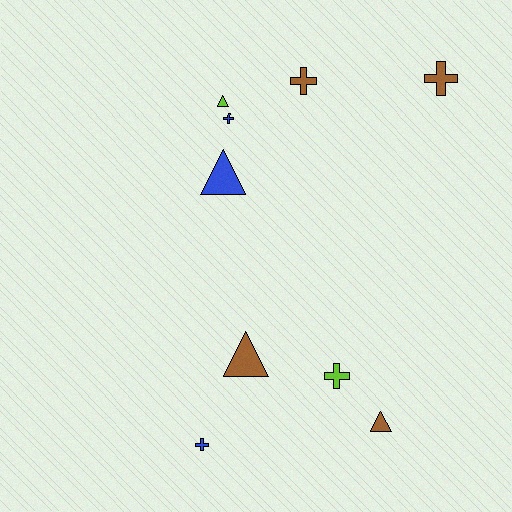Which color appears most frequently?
Brown, with 4 objects.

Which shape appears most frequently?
Cross, with 5 objects.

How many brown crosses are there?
There are 2 brown crosses.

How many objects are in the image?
There are 9 objects.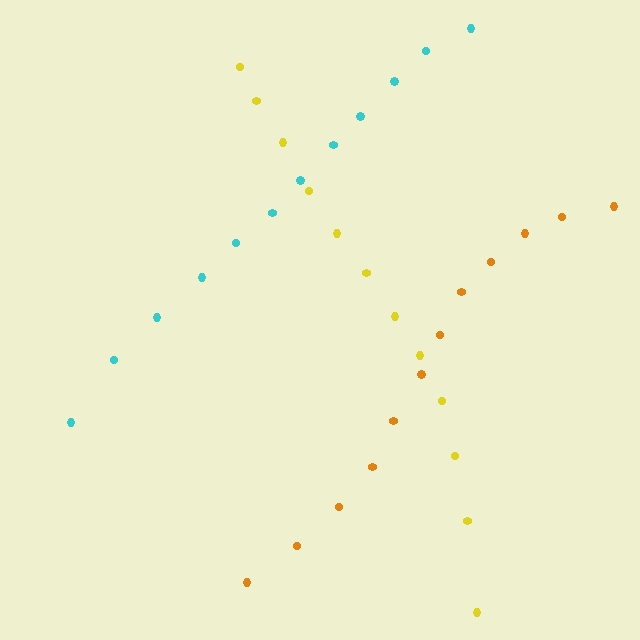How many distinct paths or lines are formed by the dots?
There are 3 distinct paths.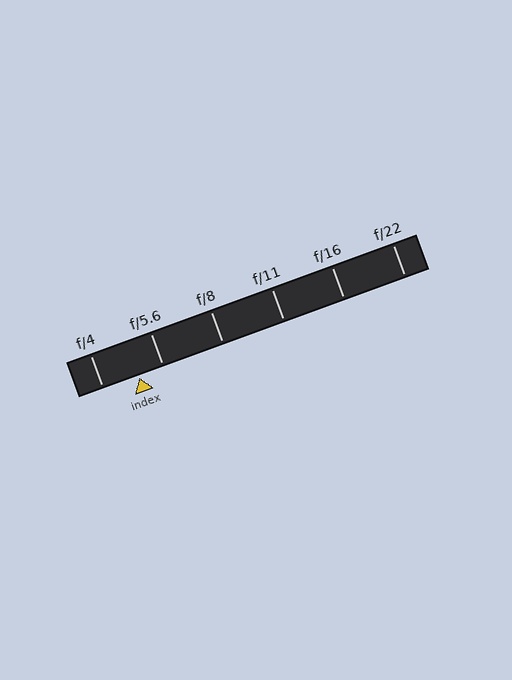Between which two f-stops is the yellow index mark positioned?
The index mark is between f/4 and f/5.6.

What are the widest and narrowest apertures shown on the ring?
The widest aperture shown is f/4 and the narrowest is f/22.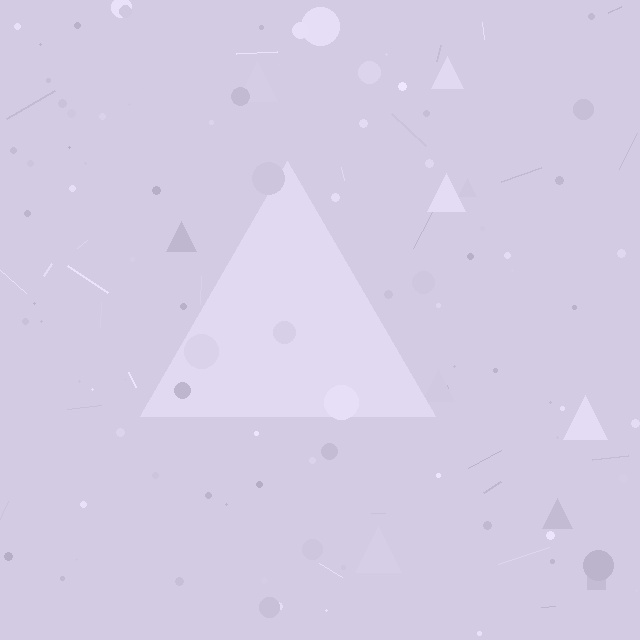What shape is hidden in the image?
A triangle is hidden in the image.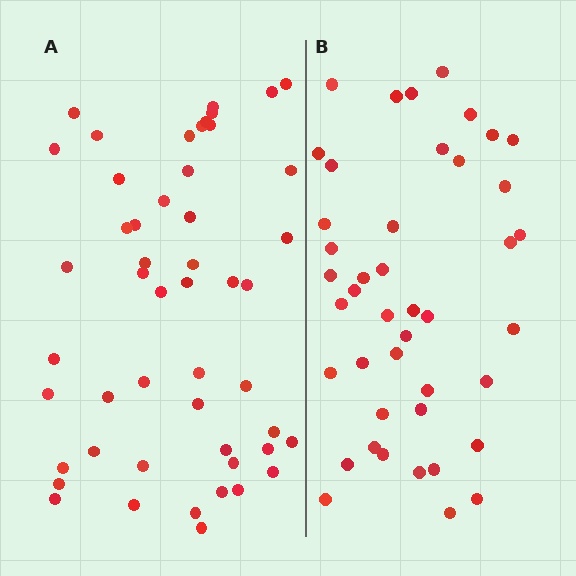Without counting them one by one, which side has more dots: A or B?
Region A (the left region) has more dots.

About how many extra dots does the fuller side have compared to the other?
Region A has roughly 8 or so more dots than region B.